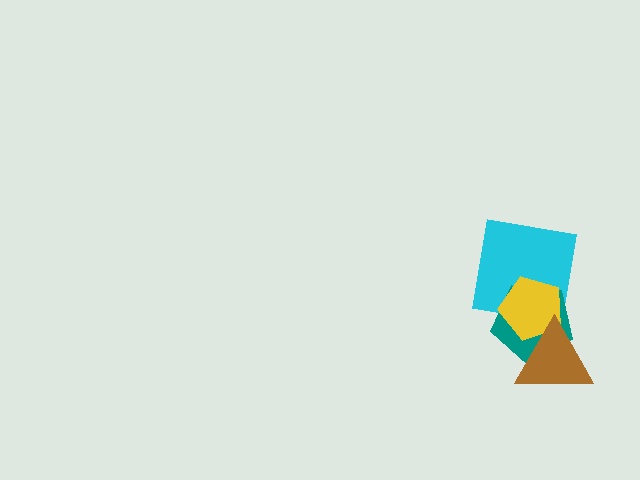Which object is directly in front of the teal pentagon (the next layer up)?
The yellow pentagon is directly in front of the teal pentagon.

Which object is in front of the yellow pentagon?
The brown triangle is in front of the yellow pentagon.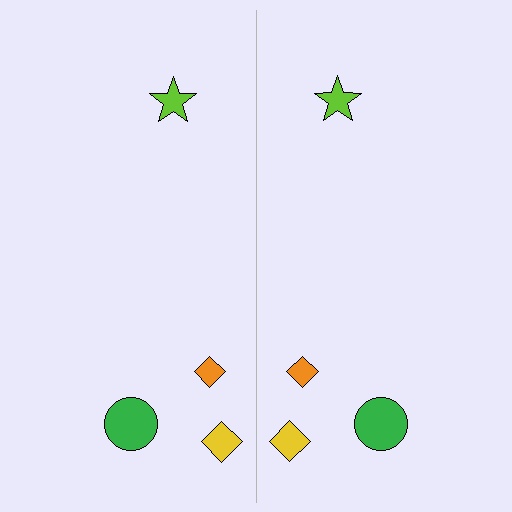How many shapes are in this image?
There are 8 shapes in this image.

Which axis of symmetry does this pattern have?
The pattern has a vertical axis of symmetry running through the center of the image.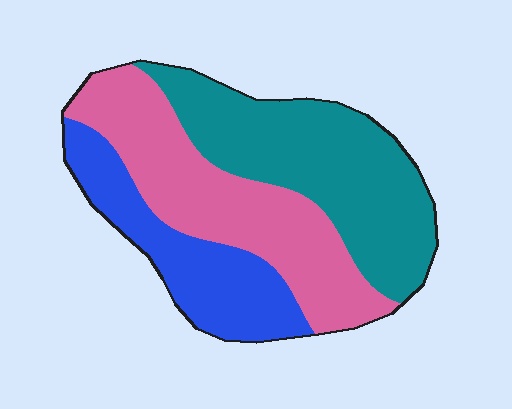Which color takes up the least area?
Blue, at roughly 25%.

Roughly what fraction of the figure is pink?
Pink covers roughly 35% of the figure.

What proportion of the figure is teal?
Teal covers around 40% of the figure.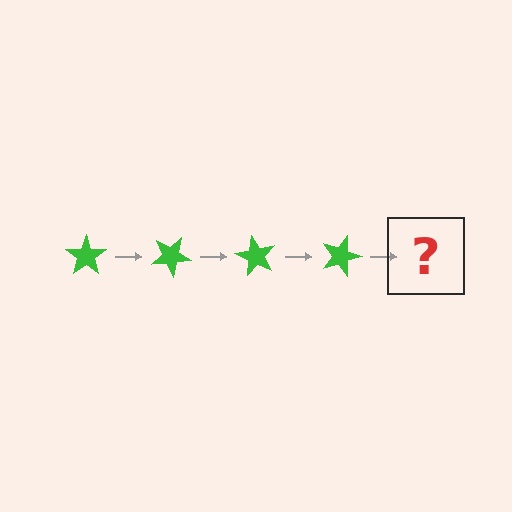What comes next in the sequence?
The next element should be a green star rotated 120 degrees.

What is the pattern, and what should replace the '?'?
The pattern is that the star rotates 30 degrees each step. The '?' should be a green star rotated 120 degrees.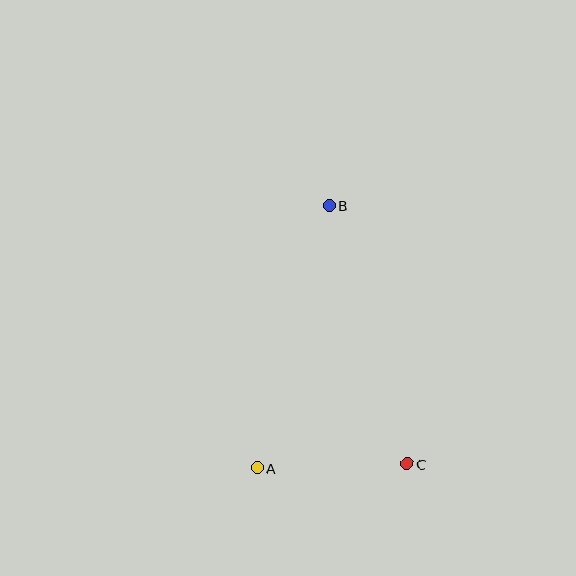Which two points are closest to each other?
Points A and C are closest to each other.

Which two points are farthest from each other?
Points A and B are farthest from each other.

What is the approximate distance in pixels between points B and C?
The distance between B and C is approximately 270 pixels.